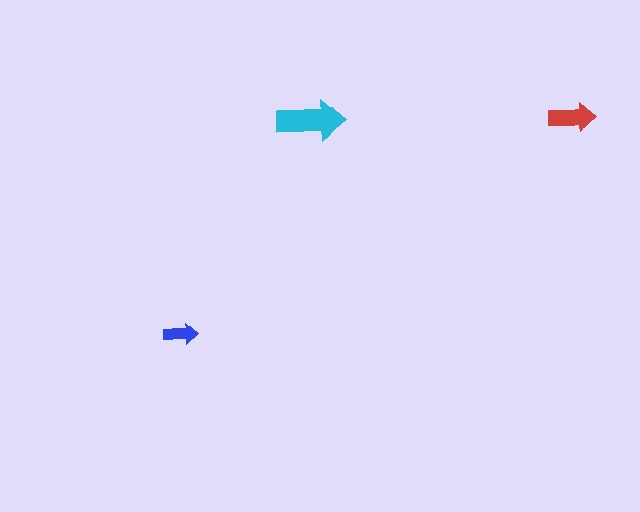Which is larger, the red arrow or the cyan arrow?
The cyan one.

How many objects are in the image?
There are 3 objects in the image.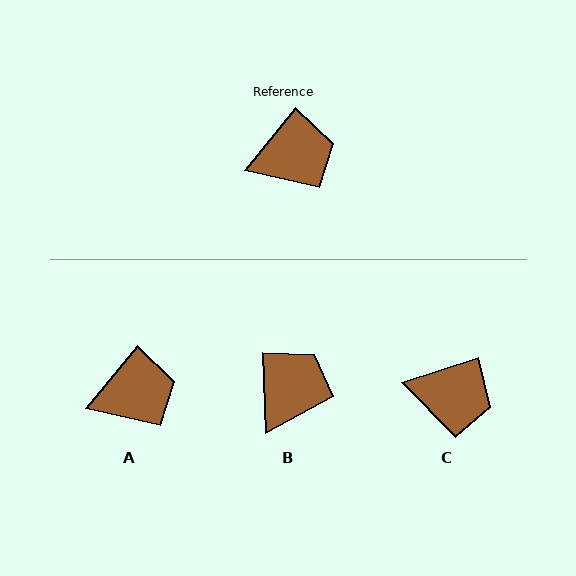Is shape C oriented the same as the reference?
No, it is off by about 32 degrees.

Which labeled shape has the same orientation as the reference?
A.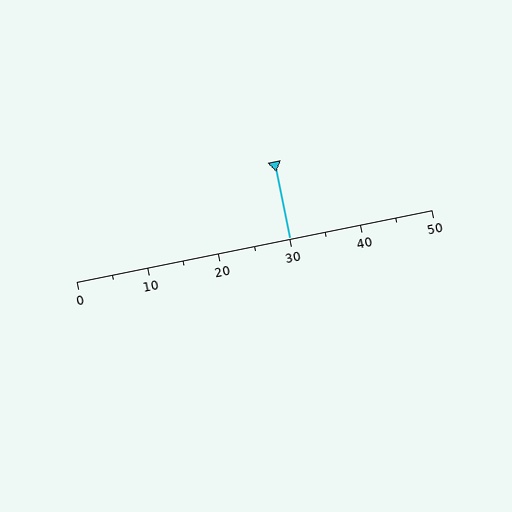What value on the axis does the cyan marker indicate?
The marker indicates approximately 30.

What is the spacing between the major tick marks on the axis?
The major ticks are spaced 10 apart.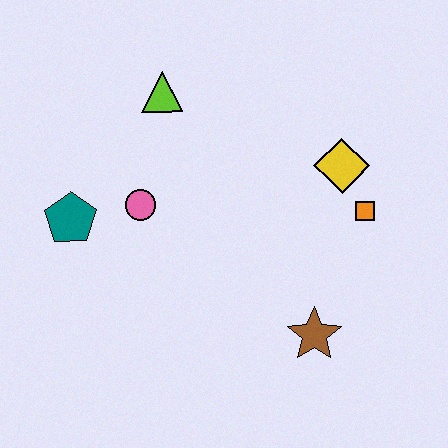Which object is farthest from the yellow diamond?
The teal pentagon is farthest from the yellow diamond.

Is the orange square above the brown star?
Yes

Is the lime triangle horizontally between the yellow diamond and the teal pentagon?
Yes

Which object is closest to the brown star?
The orange square is closest to the brown star.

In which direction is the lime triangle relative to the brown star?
The lime triangle is above the brown star.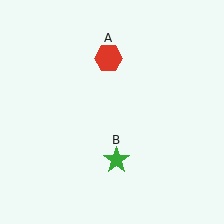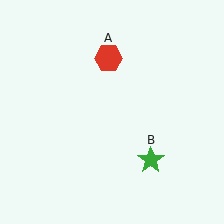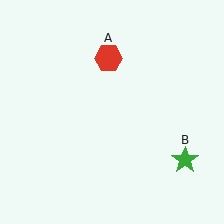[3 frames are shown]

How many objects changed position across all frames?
1 object changed position: green star (object B).